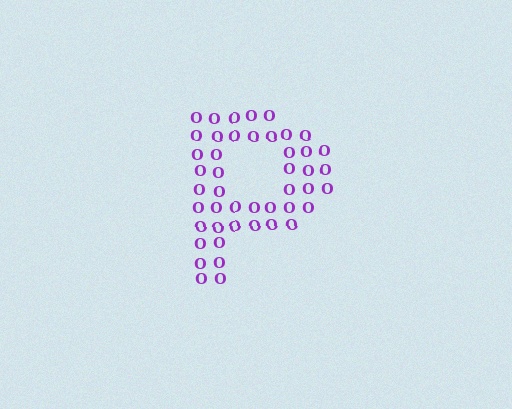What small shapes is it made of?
It is made of small letter O's.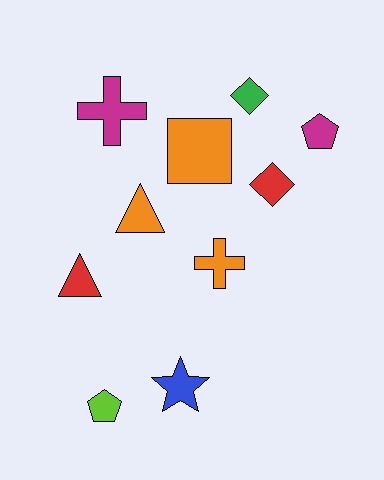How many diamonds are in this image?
There are 2 diamonds.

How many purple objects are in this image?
There are no purple objects.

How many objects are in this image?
There are 10 objects.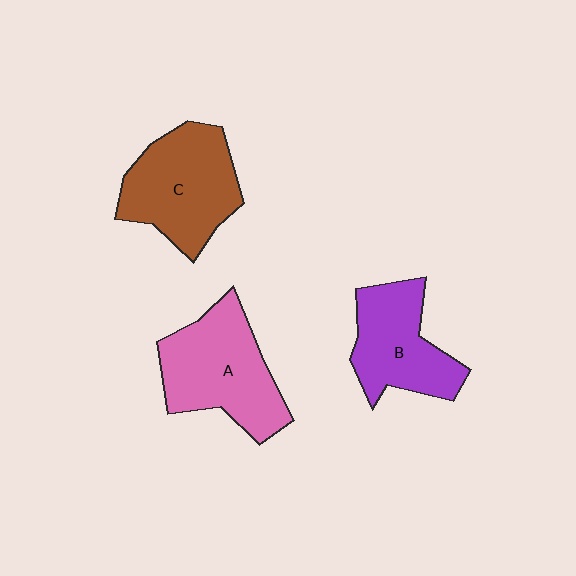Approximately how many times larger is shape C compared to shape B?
Approximately 1.2 times.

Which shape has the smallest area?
Shape B (purple).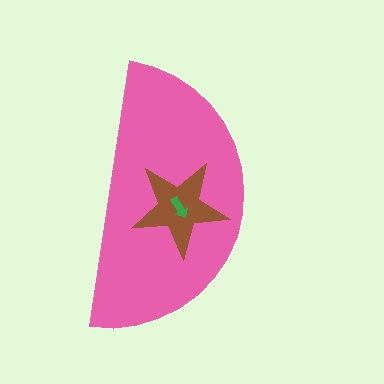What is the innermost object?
The green arrow.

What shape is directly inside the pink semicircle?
The brown star.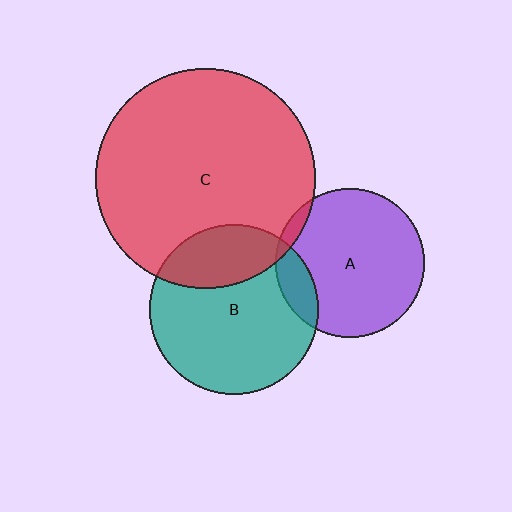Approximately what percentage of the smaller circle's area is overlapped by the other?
Approximately 25%.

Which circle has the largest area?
Circle C (red).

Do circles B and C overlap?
Yes.